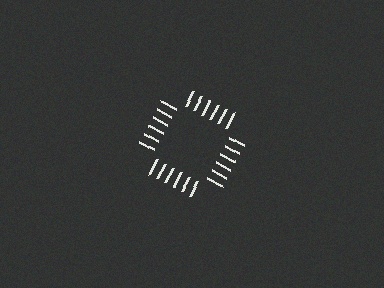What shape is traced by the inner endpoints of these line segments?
An illusory square — the line segments terminate on its edges but no continuous stroke is drawn.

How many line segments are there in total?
24 — 6 along each of the 4 edges.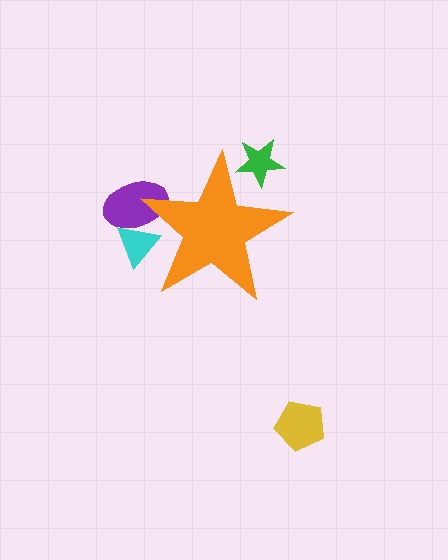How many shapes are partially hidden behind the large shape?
3 shapes are partially hidden.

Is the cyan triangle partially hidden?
Yes, the cyan triangle is partially hidden behind the orange star.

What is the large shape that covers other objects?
An orange star.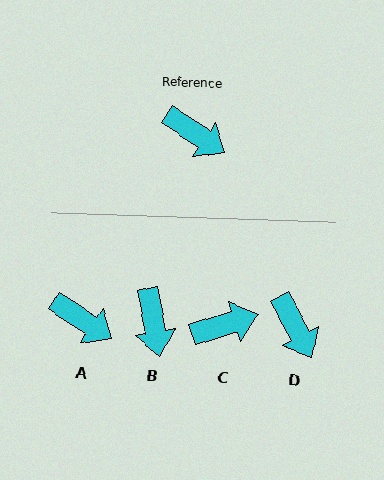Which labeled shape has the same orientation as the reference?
A.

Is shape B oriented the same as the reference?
No, it is off by about 46 degrees.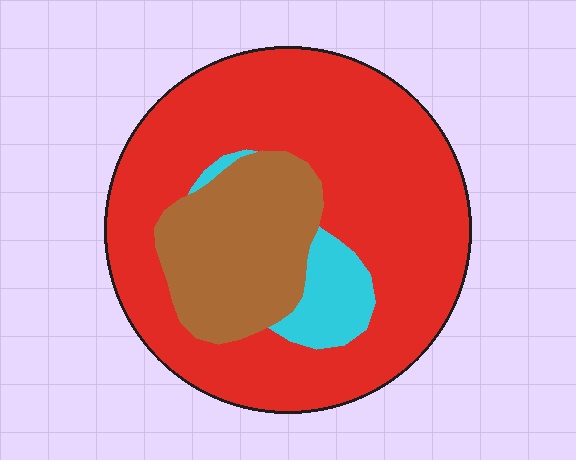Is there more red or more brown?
Red.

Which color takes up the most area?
Red, at roughly 70%.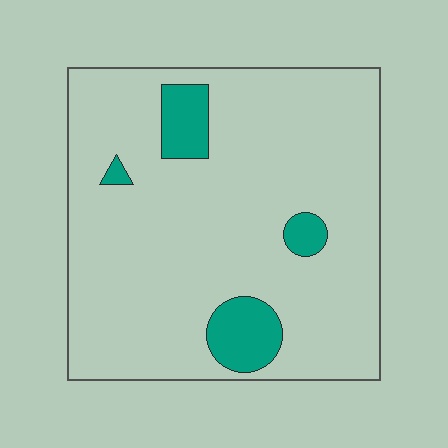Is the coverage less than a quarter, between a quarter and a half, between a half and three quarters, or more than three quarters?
Less than a quarter.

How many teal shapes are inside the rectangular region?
4.